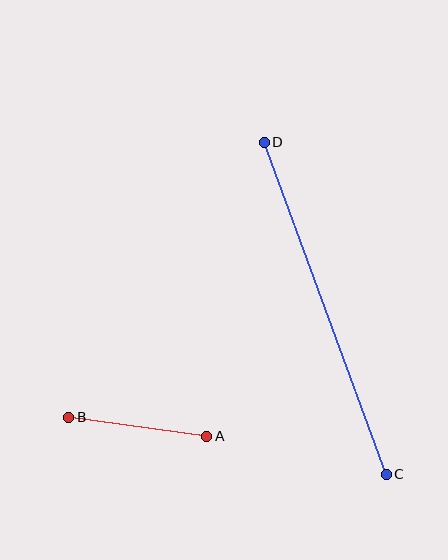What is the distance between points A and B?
The distance is approximately 139 pixels.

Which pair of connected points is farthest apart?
Points C and D are farthest apart.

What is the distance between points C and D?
The distance is approximately 354 pixels.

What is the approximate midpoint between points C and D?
The midpoint is at approximately (325, 308) pixels.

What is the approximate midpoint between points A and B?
The midpoint is at approximately (138, 427) pixels.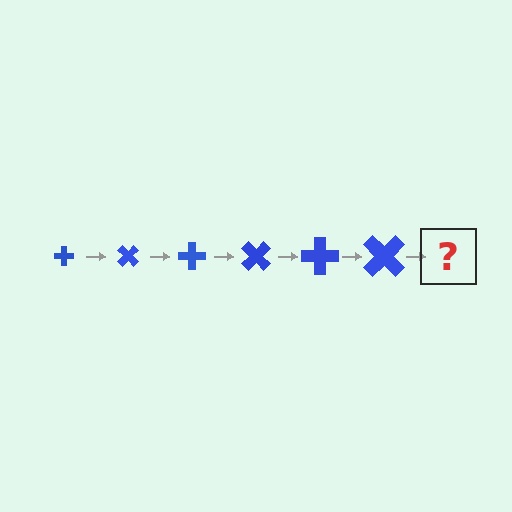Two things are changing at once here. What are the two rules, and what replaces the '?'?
The two rules are that the cross grows larger each step and it rotates 45 degrees each step. The '?' should be a cross, larger than the previous one and rotated 270 degrees from the start.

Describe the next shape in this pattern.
It should be a cross, larger than the previous one and rotated 270 degrees from the start.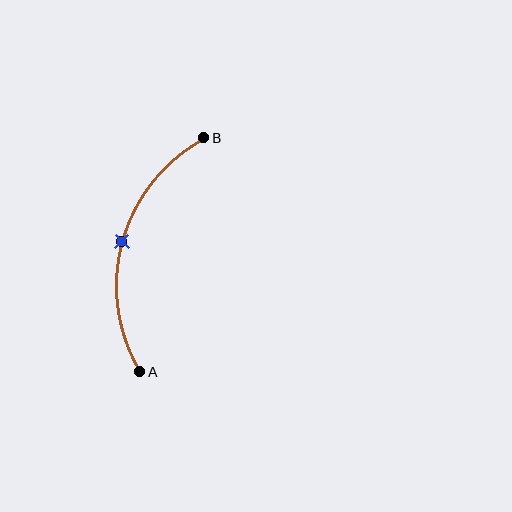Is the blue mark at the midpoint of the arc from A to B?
Yes. The blue mark lies on the arc at equal arc-length from both A and B — it is the arc midpoint.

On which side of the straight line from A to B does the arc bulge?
The arc bulges to the left of the straight line connecting A and B.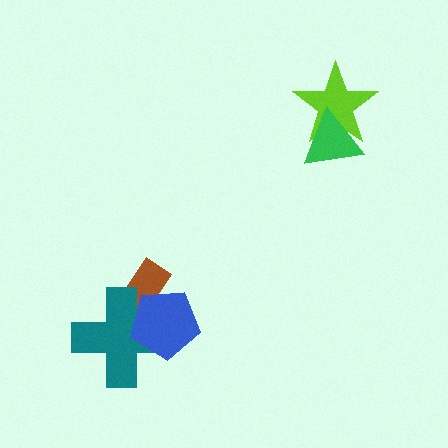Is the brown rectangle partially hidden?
Yes, it is partially covered by another shape.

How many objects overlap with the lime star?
1 object overlaps with the lime star.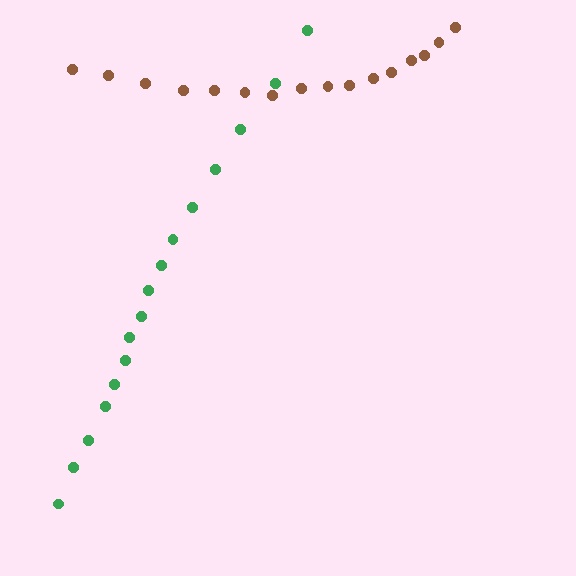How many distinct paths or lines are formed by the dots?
There are 2 distinct paths.